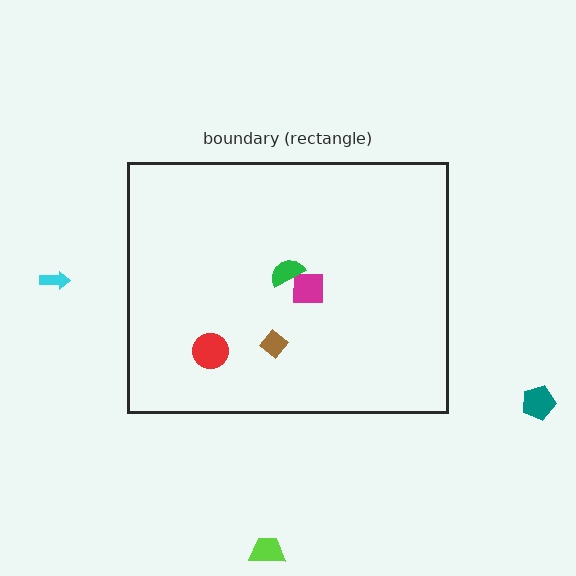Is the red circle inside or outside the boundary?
Inside.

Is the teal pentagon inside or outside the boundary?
Outside.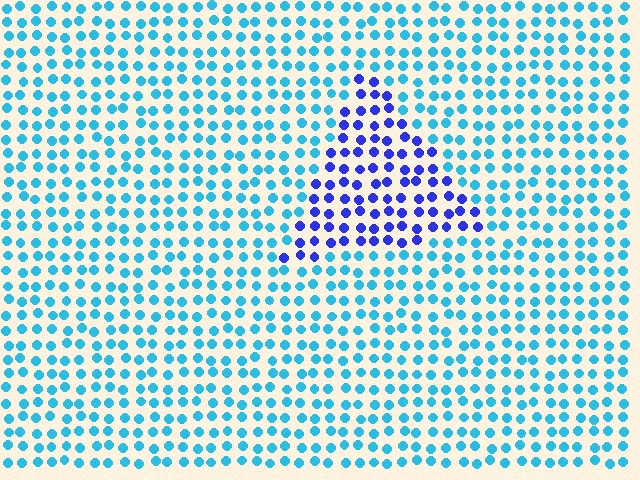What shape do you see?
I see a triangle.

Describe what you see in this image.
The image is filled with small cyan elements in a uniform arrangement. A triangle-shaped region is visible where the elements are tinted to a slightly different hue, forming a subtle color boundary.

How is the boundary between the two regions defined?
The boundary is defined purely by a slight shift in hue (about 46 degrees). Spacing, size, and orientation are identical on both sides.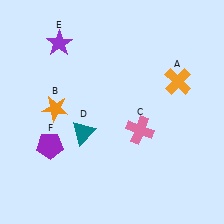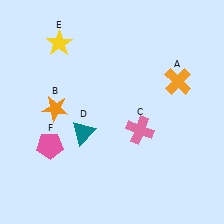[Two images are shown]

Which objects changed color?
E changed from purple to yellow. F changed from purple to pink.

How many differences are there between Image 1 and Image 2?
There are 2 differences between the two images.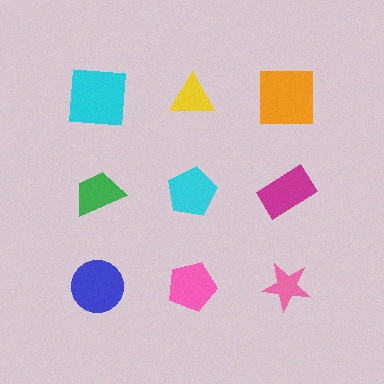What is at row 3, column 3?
A pink star.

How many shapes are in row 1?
3 shapes.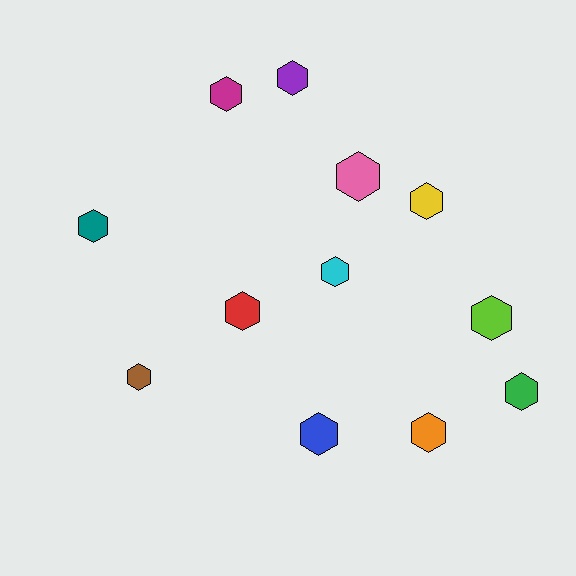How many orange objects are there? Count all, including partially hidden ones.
There is 1 orange object.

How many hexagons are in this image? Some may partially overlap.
There are 12 hexagons.